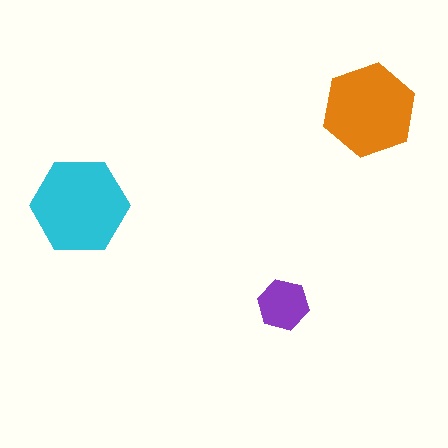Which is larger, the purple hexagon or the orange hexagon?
The orange one.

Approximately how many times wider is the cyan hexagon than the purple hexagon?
About 2 times wider.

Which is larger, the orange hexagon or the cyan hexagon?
The cyan one.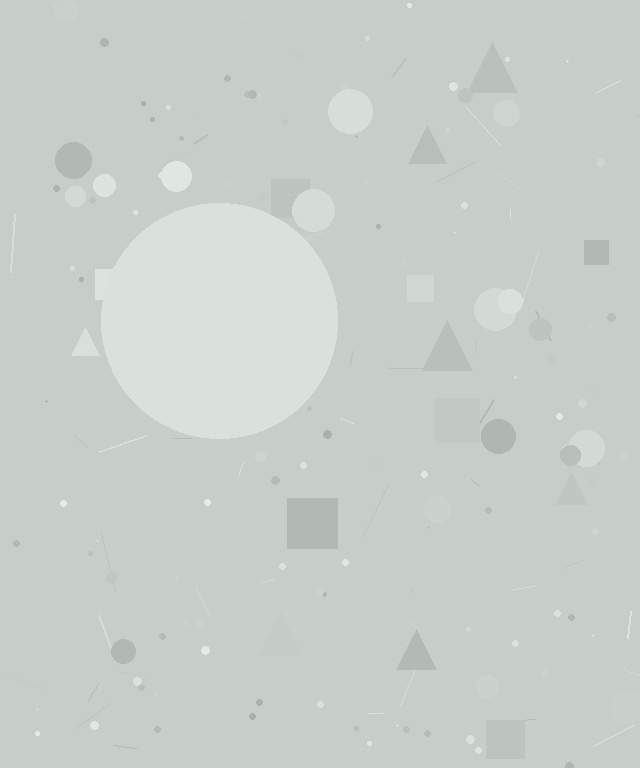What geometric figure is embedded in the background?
A circle is embedded in the background.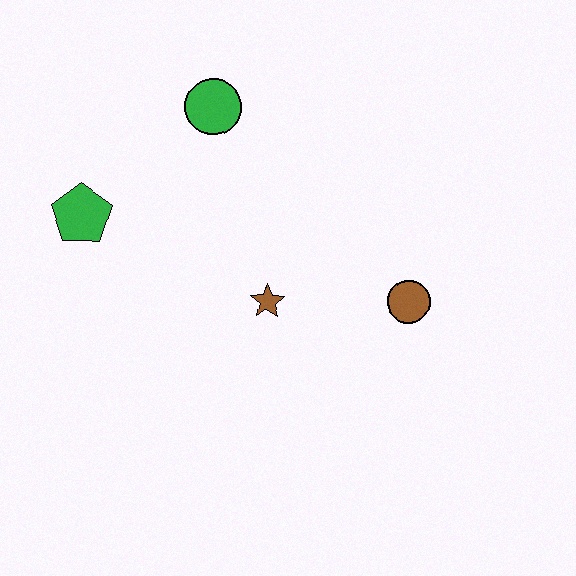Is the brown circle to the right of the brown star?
Yes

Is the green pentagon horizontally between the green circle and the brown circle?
No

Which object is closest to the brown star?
The brown circle is closest to the brown star.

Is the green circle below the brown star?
No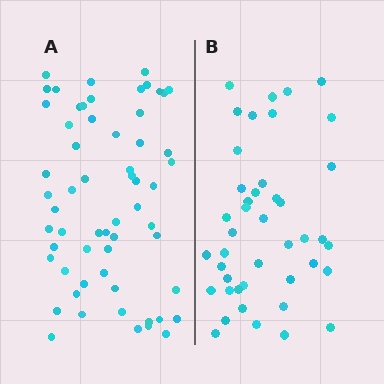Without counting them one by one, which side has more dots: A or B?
Region A (the left region) has more dots.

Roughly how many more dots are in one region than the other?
Region A has approximately 15 more dots than region B.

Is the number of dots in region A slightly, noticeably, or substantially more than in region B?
Region A has noticeably more, but not dramatically so. The ratio is roughly 1.4 to 1.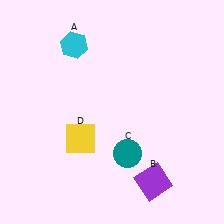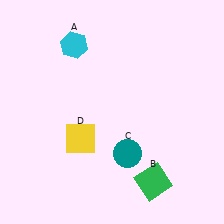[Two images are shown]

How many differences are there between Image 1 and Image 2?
There is 1 difference between the two images.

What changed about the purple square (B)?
In Image 1, B is purple. In Image 2, it changed to green.